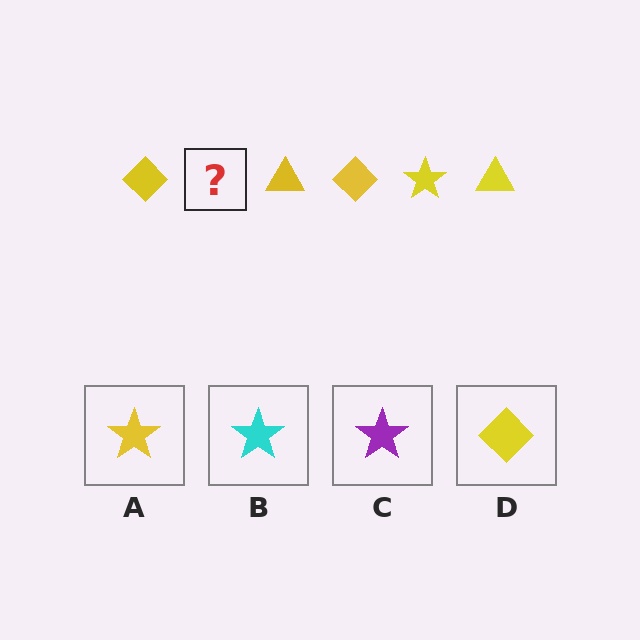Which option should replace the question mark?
Option A.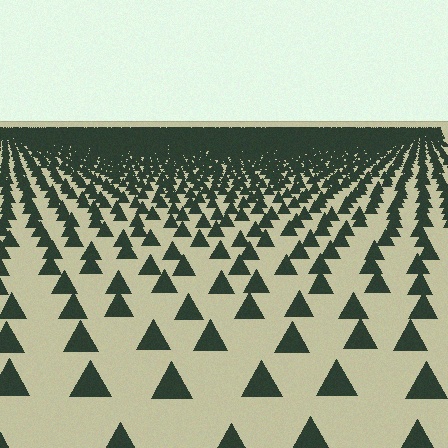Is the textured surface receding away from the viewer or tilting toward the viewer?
The surface is receding away from the viewer. Texture elements get smaller and denser toward the top.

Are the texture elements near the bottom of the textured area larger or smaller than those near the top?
Larger. Near the bottom, elements are closer to the viewer and appear at a bigger on-screen size.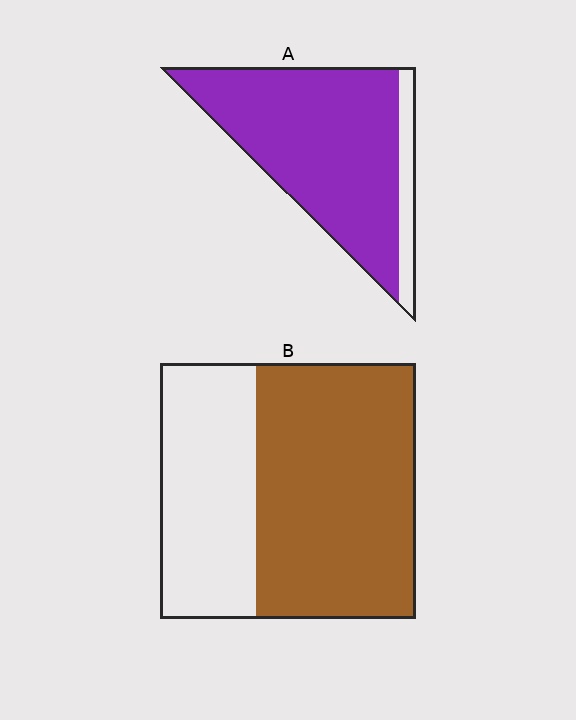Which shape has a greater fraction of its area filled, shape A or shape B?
Shape A.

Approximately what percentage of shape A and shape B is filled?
A is approximately 85% and B is approximately 60%.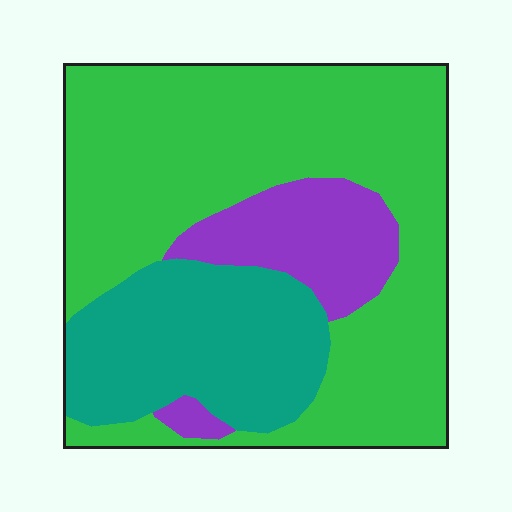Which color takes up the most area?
Green, at roughly 60%.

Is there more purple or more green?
Green.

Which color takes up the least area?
Purple, at roughly 15%.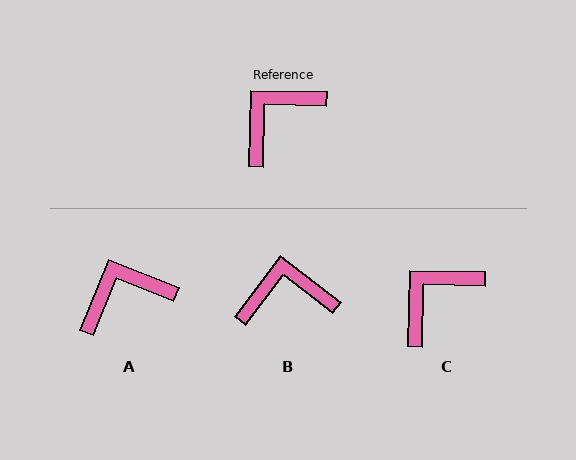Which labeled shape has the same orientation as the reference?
C.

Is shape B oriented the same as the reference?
No, it is off by about 36 degrees.